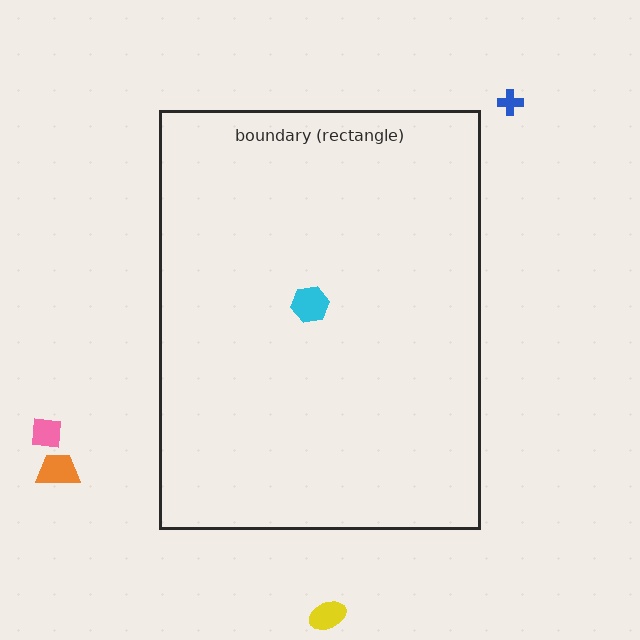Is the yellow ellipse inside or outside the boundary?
Outside.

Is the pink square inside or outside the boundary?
Outside.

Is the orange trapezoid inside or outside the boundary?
Outside.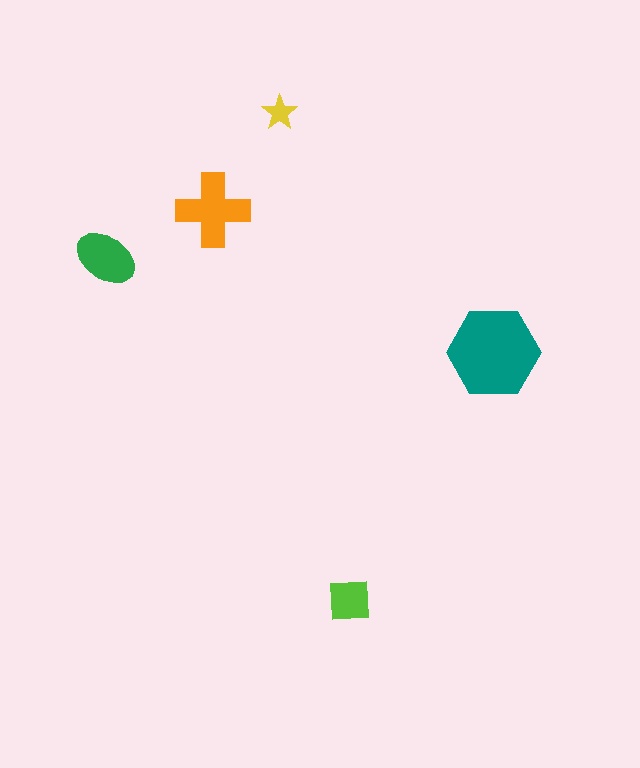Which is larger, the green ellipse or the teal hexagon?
The teal hexagon.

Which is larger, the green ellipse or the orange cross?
The orange cross.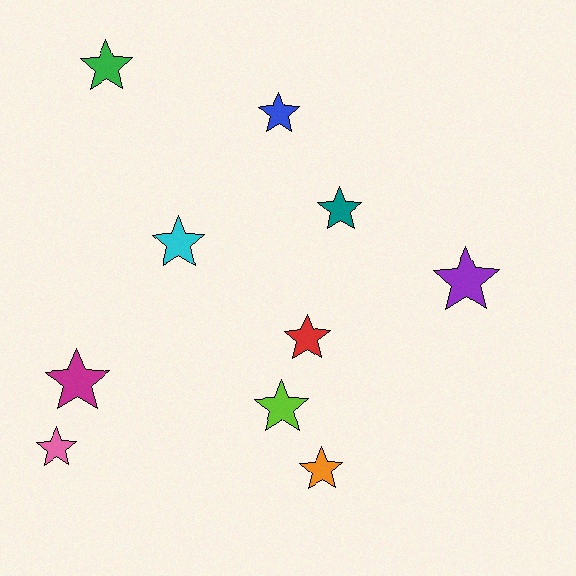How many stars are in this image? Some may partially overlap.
There are 10 stars.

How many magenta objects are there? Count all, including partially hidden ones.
There is 1 magenta object.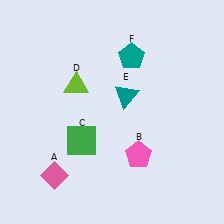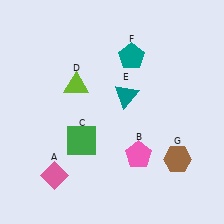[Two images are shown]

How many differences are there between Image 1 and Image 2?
There is 1 difference between the two images.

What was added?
A brown hexagon (G) was added in Image 2.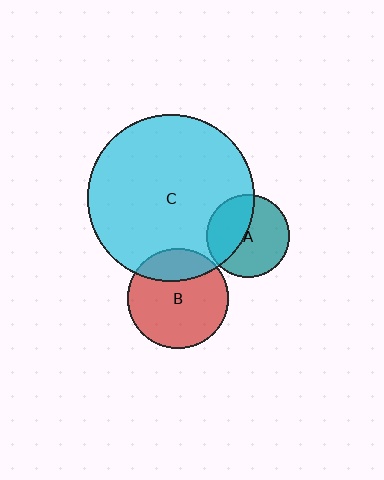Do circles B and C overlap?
Yes.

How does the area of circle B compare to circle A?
Approximately 1.4 times.